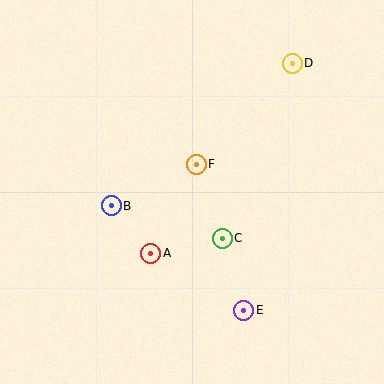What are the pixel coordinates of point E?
Point E is at (244, 310).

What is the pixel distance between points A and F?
The distance between A and F is 100 pixels.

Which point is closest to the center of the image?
Point F at (196, 164) is closest to the center.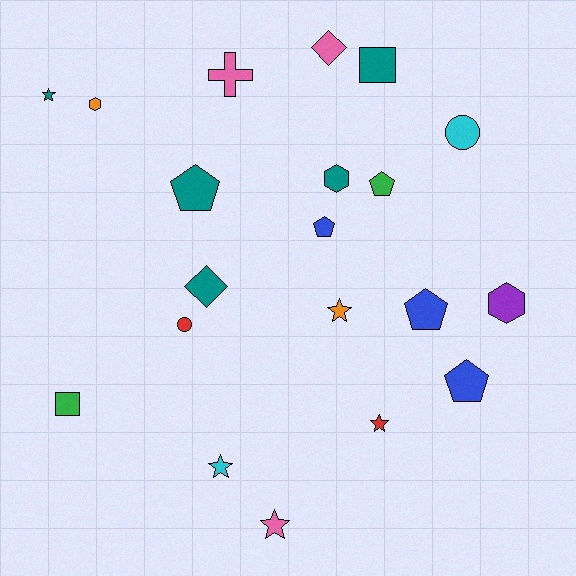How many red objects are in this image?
There are 2 red objects.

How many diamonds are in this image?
There are 2 diamonds.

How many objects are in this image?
There are 20 objects.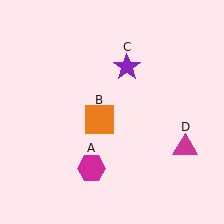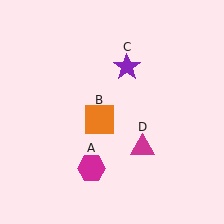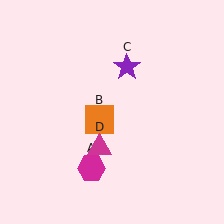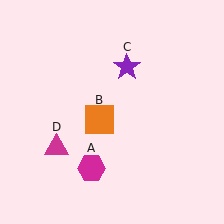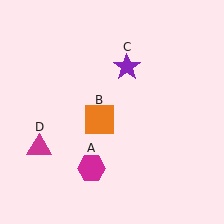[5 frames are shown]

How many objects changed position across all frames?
1 object changed position: magenta triangle (object D).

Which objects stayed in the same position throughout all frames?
Magenta hexagon (object A) and orange square (object B) and purple star (object C) remained stationary.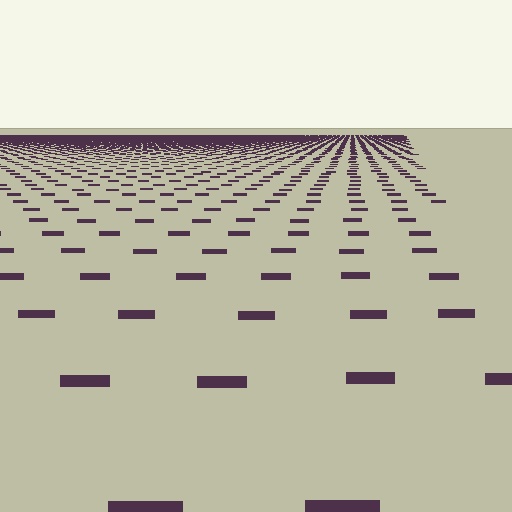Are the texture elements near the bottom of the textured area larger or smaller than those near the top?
Larger. Near the bottom, elements are closer to the viewer and appear at a bigger on-screen size.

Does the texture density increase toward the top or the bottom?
Density increases toward the top.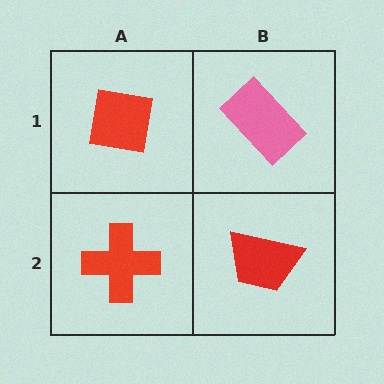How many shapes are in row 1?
2 shapes.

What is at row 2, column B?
A red trapezoid.